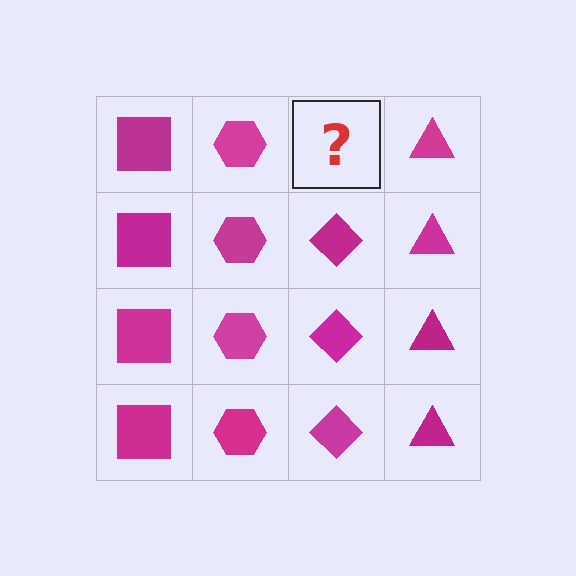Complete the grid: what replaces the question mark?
The question mark should be replaced with a magenta diamond.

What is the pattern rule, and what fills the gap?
The rule is that each column has a consistent shape. The gap should be filled with a magenta diamond.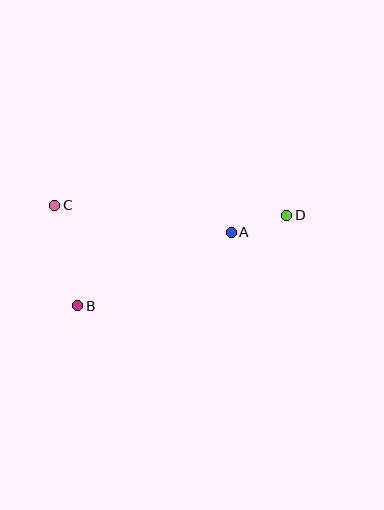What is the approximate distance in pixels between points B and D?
The distance between B and D is approximately 228 pixels.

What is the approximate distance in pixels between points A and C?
The distance between A and C is approximately 179 pixels.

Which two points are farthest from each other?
Points C and D are farthest from each other.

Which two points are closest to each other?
Points A and D are closest to each other.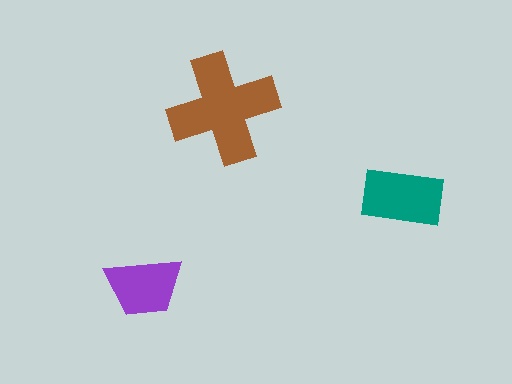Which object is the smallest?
The purple trapezoid.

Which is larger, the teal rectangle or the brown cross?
The brown cross.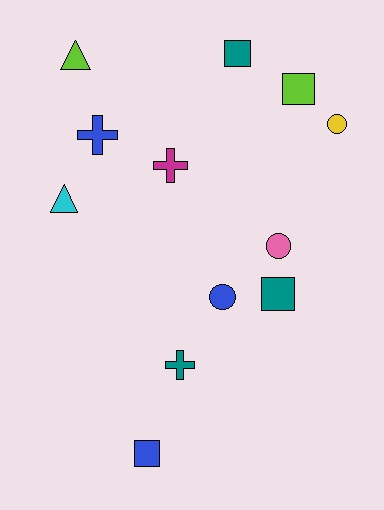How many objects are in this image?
There are 12 objects.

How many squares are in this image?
There are 4 squares.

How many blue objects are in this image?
There are 3 blue objects.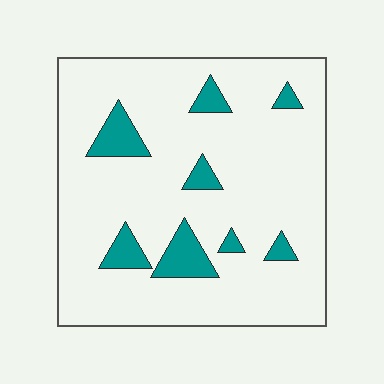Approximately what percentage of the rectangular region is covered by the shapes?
Approximately 10%.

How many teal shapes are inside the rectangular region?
8.